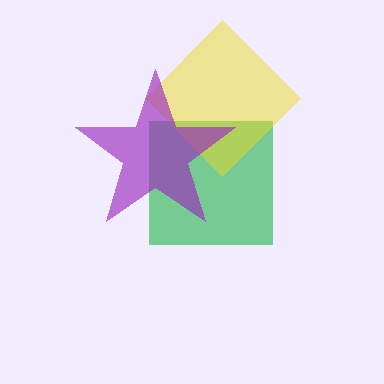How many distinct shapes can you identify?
There are 3 distinct shapes: a green square, a yellow diamond, a purple star.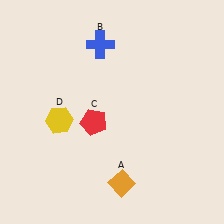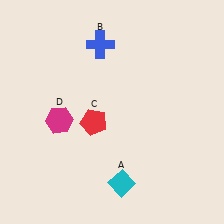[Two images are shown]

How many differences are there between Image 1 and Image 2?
There are 2 differences between the two images.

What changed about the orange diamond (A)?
In Image 1, A is orange. In Image 2, it changed to cyan.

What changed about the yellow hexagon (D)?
In Image 1, D is yellow. In Image 2, it changed to magenta.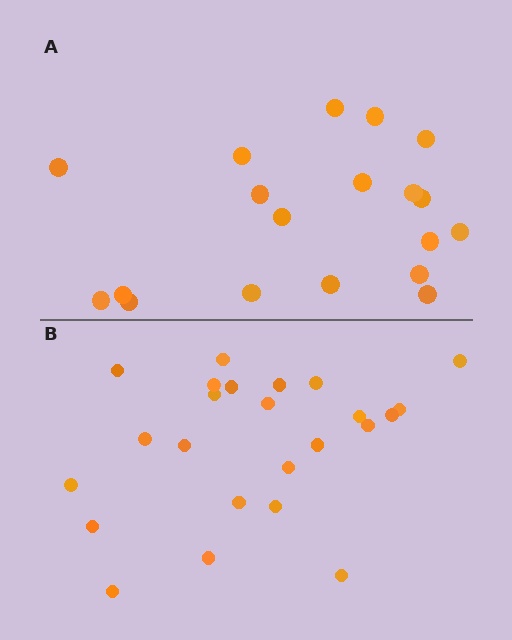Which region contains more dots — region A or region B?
Region B (the bottom region) has more dots.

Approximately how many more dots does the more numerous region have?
Region B has about 5 more dots than region A.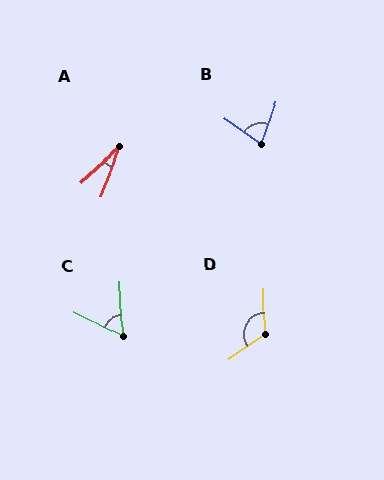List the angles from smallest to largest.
A (27°), C (61°), B (75°), D (124°).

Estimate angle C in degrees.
Approximately 61 degrees.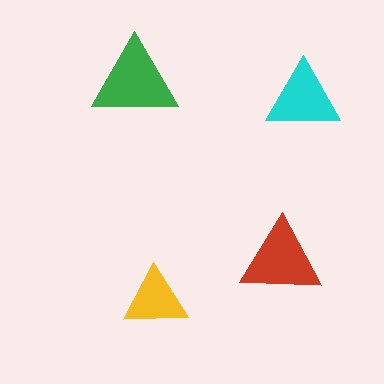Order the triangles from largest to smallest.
the green one, the red one, the cyan one, the yellow one.